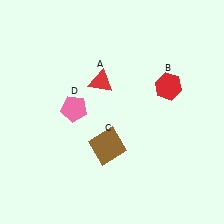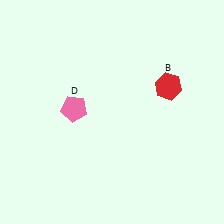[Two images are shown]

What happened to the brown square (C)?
The brown square (C) was removed in Image 2. It was in the bottom-left area of Image 1.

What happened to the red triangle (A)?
The red triangle (A) was removed in Image 2. It was in the top-left area of Image 1.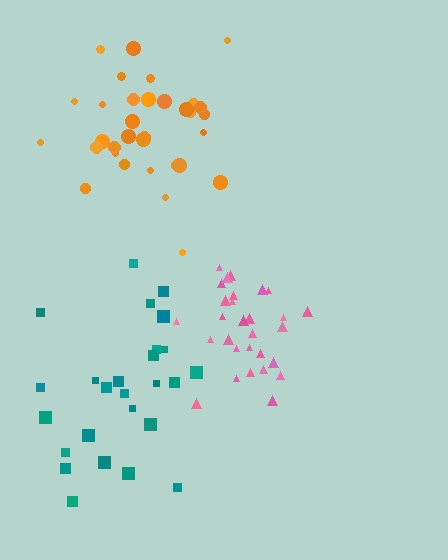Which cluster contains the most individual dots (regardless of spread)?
Orange (34).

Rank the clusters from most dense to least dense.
orange, pink, teal.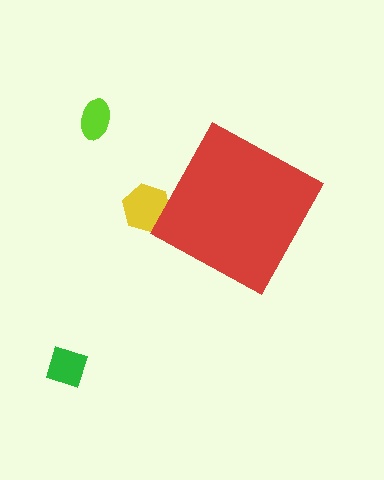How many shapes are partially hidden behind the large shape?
1 shape is partially hidden.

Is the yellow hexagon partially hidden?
Yes, the yellow hexagon is partially hidden behind the red diamond.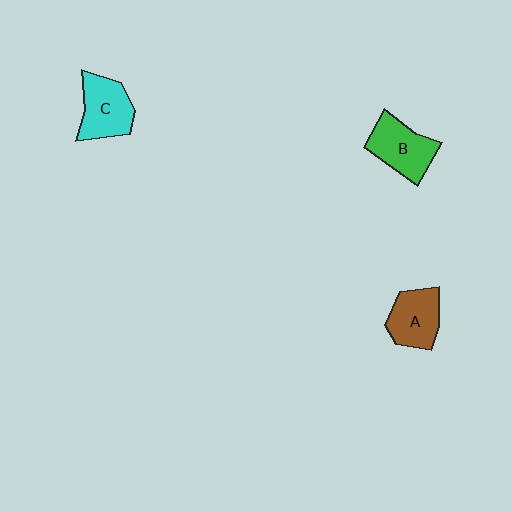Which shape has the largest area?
Shape B (green).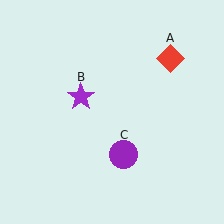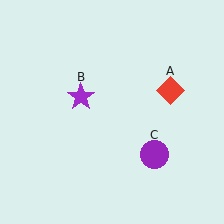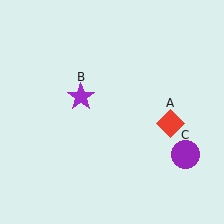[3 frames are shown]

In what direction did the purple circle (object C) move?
The purple circle (object C) moved right.